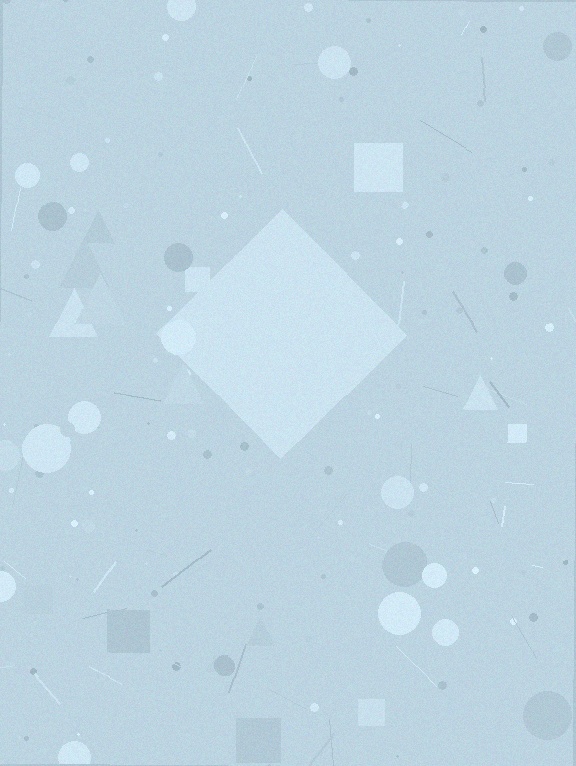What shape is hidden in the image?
A diamond is hidden in the image.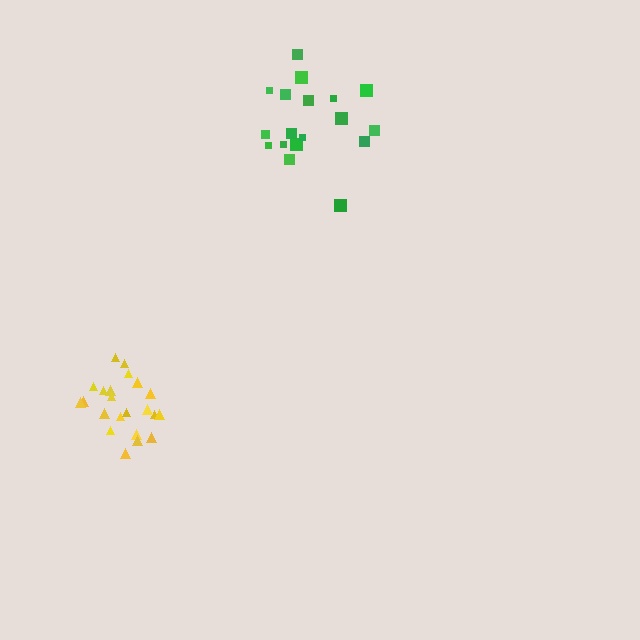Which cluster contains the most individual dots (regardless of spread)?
Yellow (22).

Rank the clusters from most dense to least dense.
yellow, green.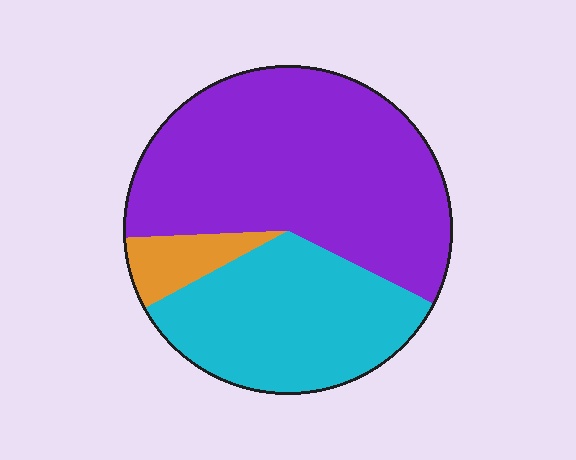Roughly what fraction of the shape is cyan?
Cyan takes up between a third and a half of the shape.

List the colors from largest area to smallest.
From largest to smallest: purple, cyan, orange.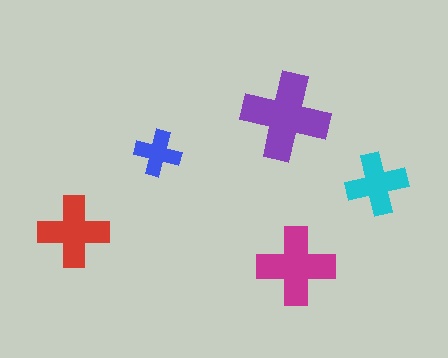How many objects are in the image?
There are 5 objects in the image.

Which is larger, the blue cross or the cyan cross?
The cyan one.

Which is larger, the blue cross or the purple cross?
The purple one.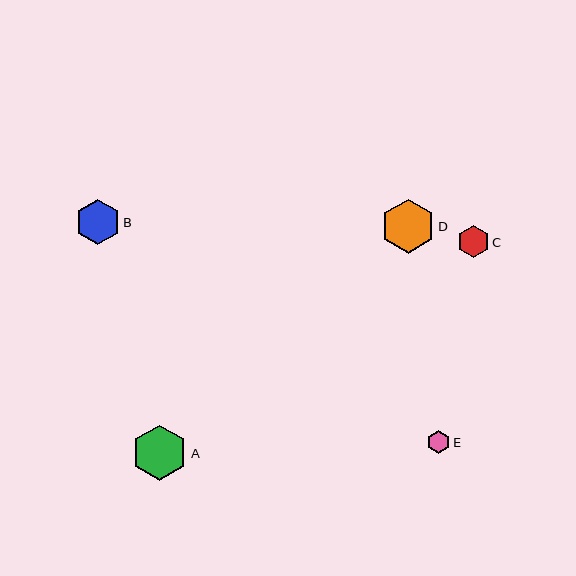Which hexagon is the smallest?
Hexagon E is the smallest with a size of approximately 23 pixels.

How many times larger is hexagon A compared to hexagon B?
Hexagon A is approximately 1.2 times the size of hexagon B.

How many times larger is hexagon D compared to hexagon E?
Hexagon D is approximately 2.4 times the size of hexagon E.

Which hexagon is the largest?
Hexagon A is the largest with a size of approximately 55 pixels.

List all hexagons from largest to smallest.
From largest to smallest: A, D, B, C, E.